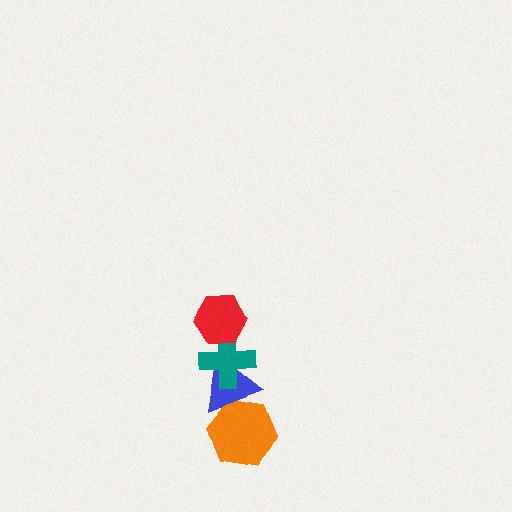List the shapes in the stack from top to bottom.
From top to bottom: the red hexagon, the teal cross, the blue triangle, the orange hexagon.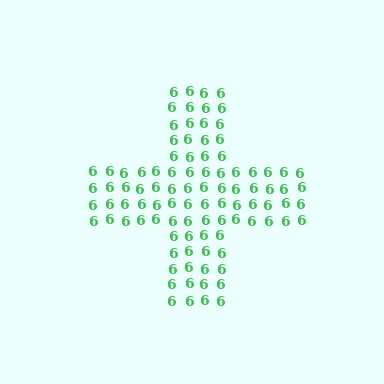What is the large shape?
The large shape is a cross.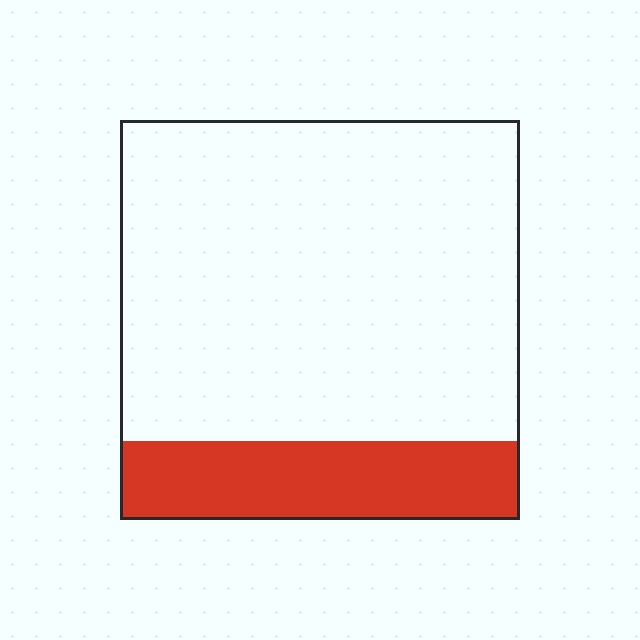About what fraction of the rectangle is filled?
About one fifth (1/5).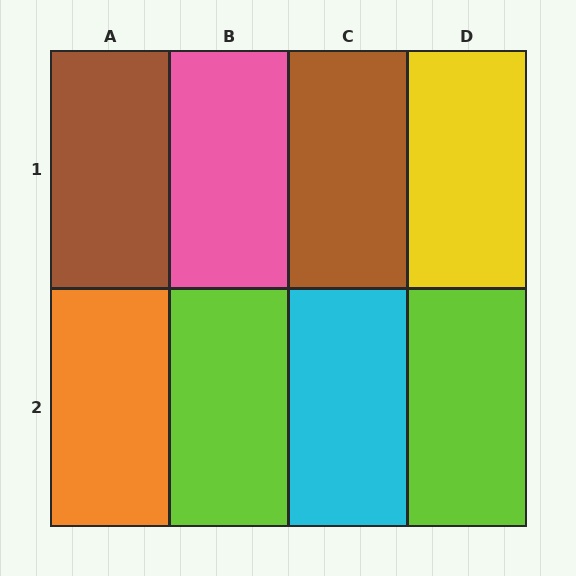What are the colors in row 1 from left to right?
Brown, pink, brown, yellow.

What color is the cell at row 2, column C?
Cyan.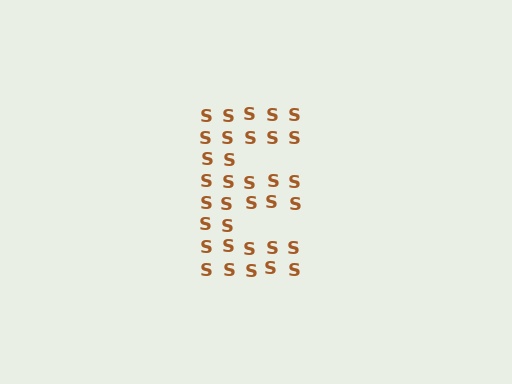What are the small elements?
The small elements are letter S's.